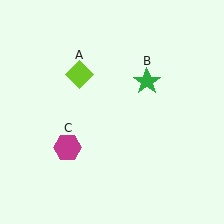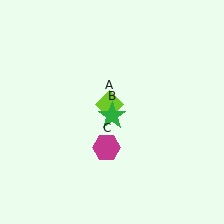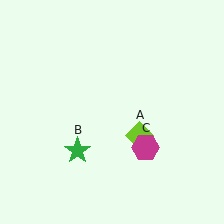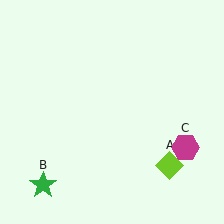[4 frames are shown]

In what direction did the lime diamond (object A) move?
The lime diamond (object A) moved down and to the right.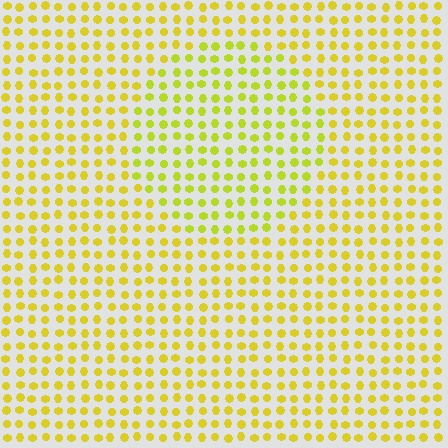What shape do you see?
I see a circle.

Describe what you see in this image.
The image is filled with small yellow elements in a uniform arrangement. A circle-shaped region is visible where the elements are tinted to a slightly different hue, forming a subtle color boundary.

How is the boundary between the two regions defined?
The boundary is defined purely by a slight shift in hue (about 17 degrees). Spacing, size, and orientation are identical on both sides.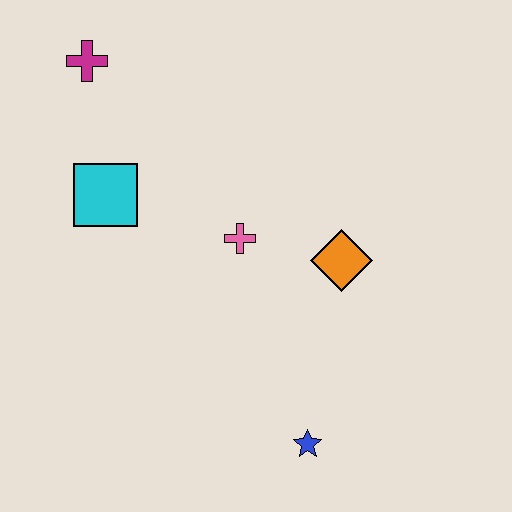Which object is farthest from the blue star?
The magenta cross is farthest from the blue star.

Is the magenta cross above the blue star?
Yes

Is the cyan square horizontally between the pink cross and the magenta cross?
Yes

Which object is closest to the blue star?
The orange diamond is closest to the blue star.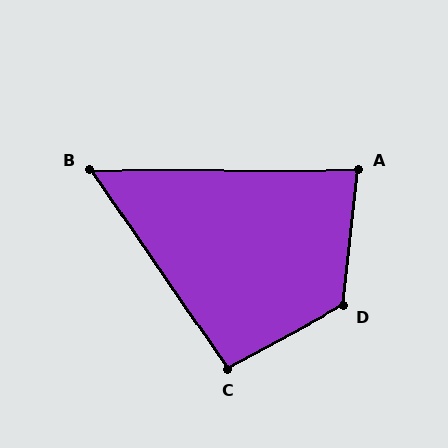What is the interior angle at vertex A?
Approximately 84 degrees (acute).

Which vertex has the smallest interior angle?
B, at approximately 55 degrees.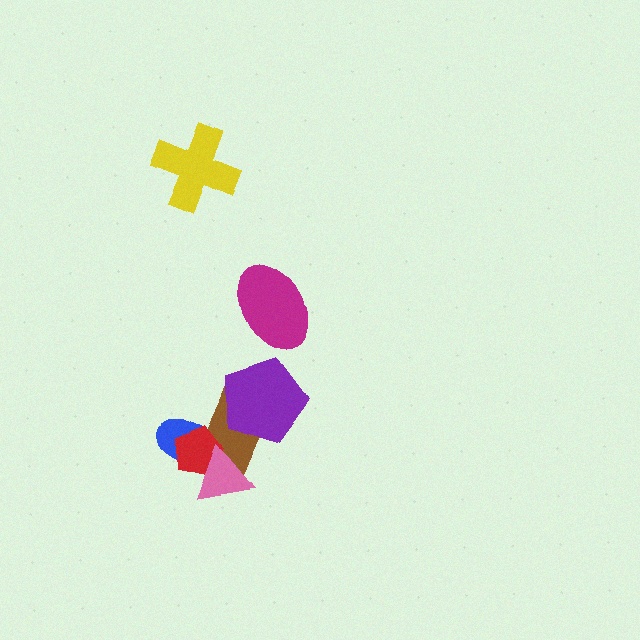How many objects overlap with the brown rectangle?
4 objects overlap with the brown rectangle.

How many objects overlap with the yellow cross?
0 objects overlap with the yellow cross.